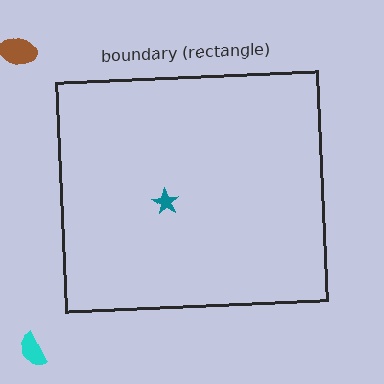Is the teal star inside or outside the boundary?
Inside.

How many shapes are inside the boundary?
1 inside, 2 outside.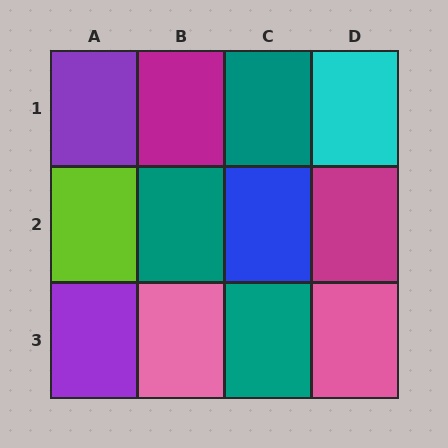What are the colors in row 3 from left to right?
Purple, pink, teal, pink.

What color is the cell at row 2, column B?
Teal.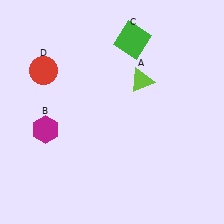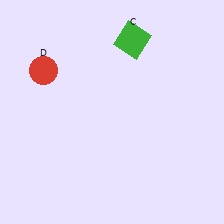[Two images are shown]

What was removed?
The lime triangle (A), the magenta hexagon (B) were removed in Image 2.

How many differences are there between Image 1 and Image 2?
There are 2 differences between the two images.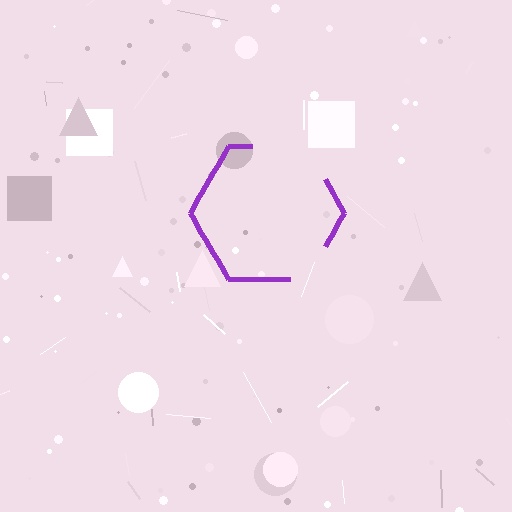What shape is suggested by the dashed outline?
The dashed outline suggests a hexagon.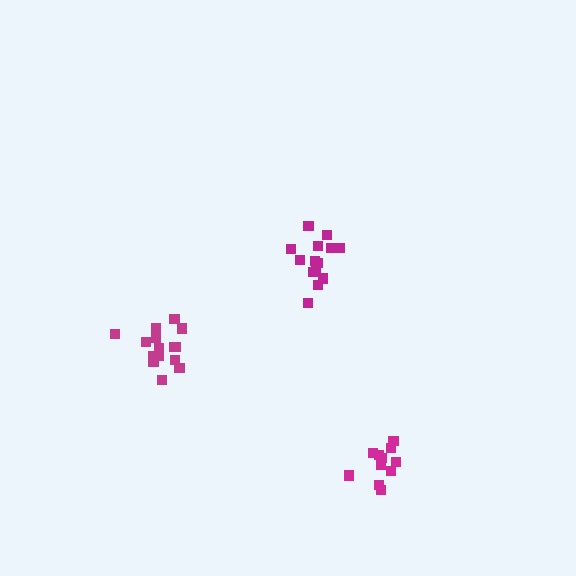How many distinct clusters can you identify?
There are 3 distinct clusters.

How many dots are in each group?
Group 1: 14 dots, Group 2: 11 dots, Group 3: 15 dots (40 total).